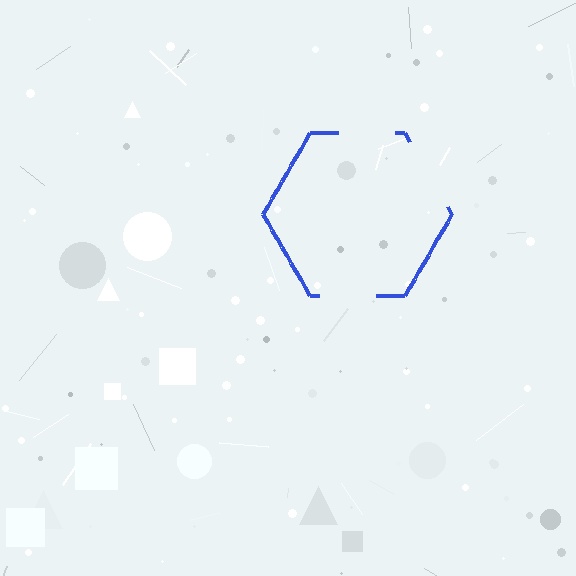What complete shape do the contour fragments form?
The contour fragments form a hexagon.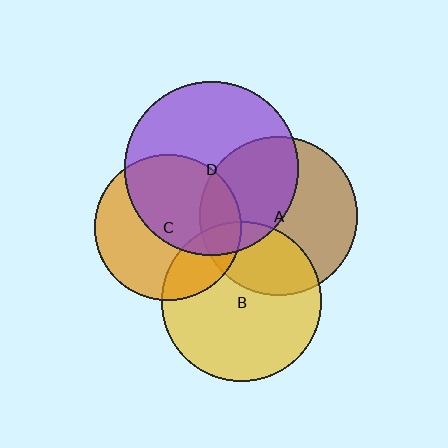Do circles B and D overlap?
Yes.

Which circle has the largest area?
Circle D (purple).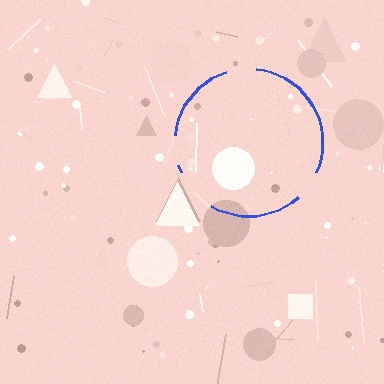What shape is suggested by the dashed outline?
The dashed outline suggests a circle.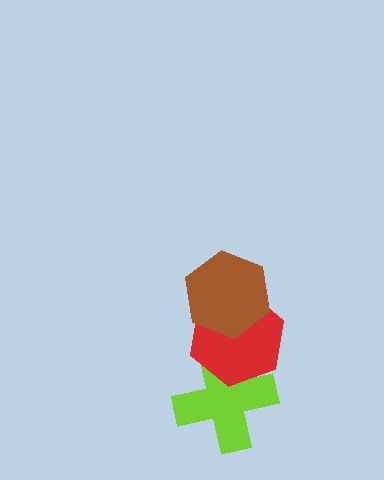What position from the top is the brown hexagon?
The brown hexagon is 1st from the top.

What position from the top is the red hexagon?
The red hexagon is 2nd from the top.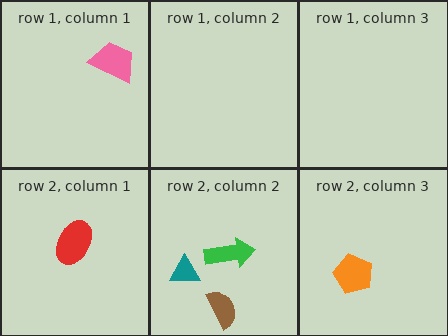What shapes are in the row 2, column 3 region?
The orange pentagon.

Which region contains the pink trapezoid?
The row 1, column 1 region.